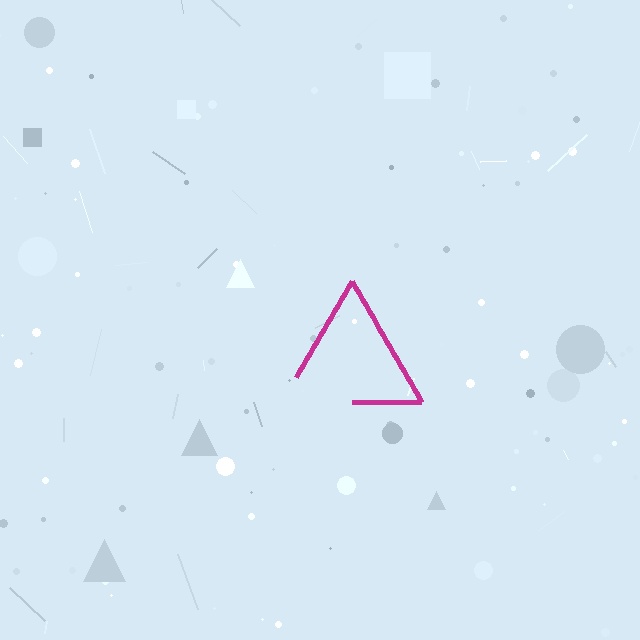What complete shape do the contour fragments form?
The contour fragments form a triangle.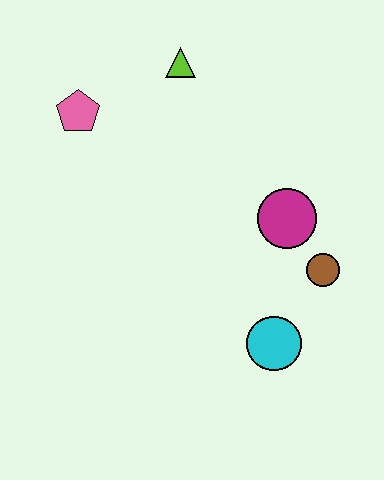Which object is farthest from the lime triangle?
The cyan circle is farthest from the lime triangle.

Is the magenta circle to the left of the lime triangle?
No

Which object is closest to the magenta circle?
The brown circle is closest to the magenta circle.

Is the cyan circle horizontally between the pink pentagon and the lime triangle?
No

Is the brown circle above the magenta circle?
No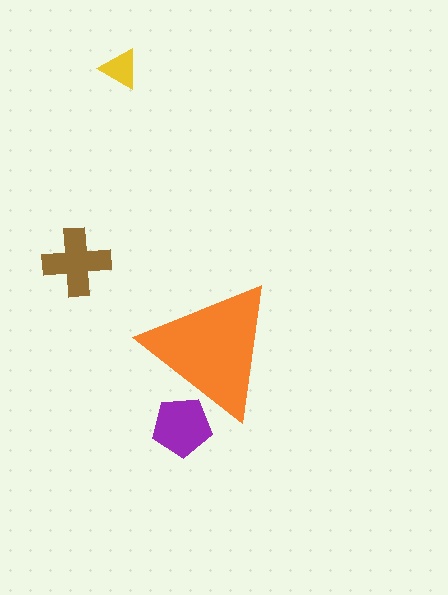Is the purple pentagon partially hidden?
Yes, the purple pentagon is partially hidden behind the orange triangle.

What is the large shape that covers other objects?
An orange triangle.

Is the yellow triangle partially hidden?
No, the yellow triangle is fully visible.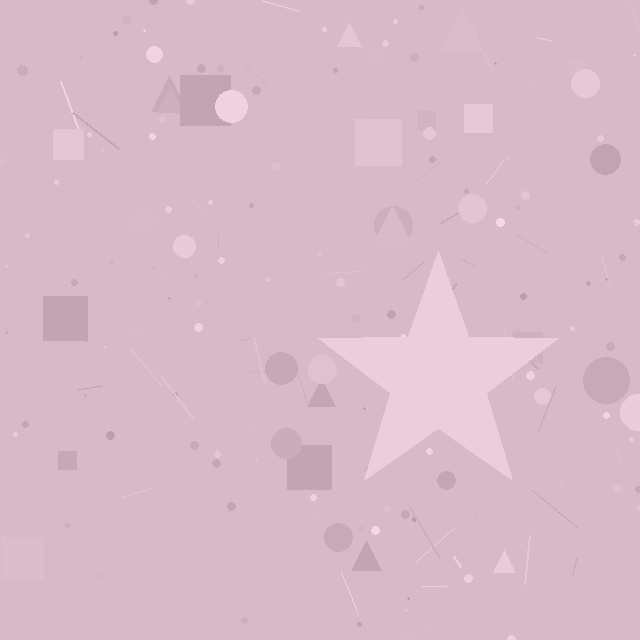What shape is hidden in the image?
A star is hidden in the image.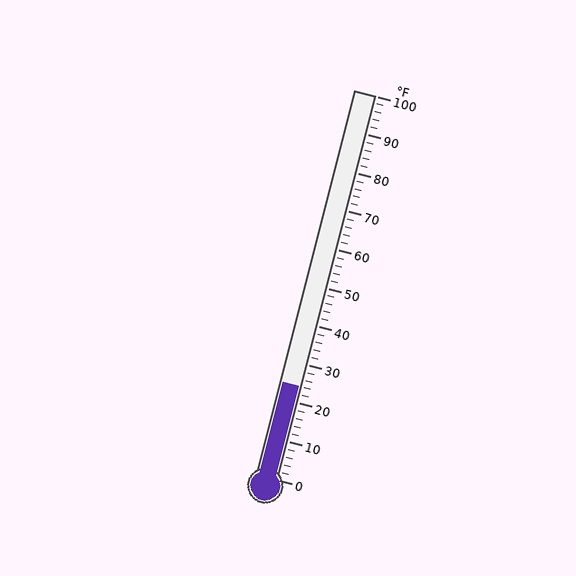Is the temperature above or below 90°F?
The temperature is below 90°F.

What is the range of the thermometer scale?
The thermometer scale ranges from 0°F to 100°F.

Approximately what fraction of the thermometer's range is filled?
The thermometer is filled to approximately 25% of its range.